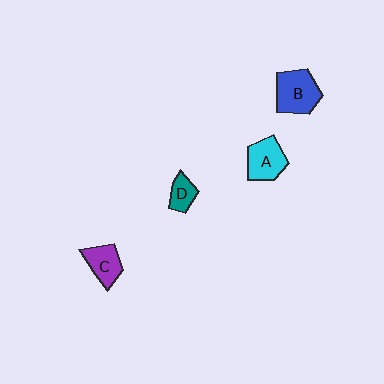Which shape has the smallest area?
Shape D (teal).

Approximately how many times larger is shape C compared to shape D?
Approximately 1.4 times.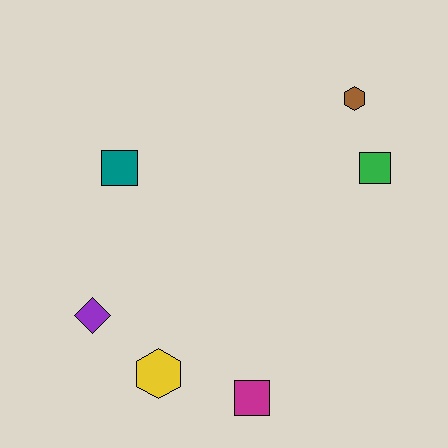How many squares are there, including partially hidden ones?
There are 3 squares.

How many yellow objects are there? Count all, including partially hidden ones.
There is 1 yellow object.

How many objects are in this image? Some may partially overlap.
There are 6 objects.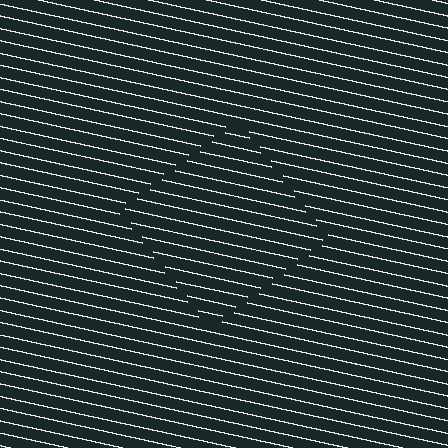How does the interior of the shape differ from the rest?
The interior of the shape contains the same grating, shifted by half a period — the contour is defined by the phase discontinuity where line-ends from the inner and outer gratings abut.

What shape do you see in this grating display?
An illusory square. The interior of the shape contains the same grating, shifted by half a period — the contour is defined by the phase discontinuity where line-ends from the inner and outer gratings abut.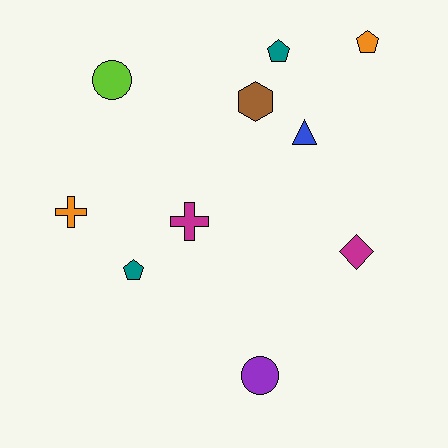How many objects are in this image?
There are 10 objects.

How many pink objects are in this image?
There are no pink objects.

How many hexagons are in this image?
There is 1 hexagon.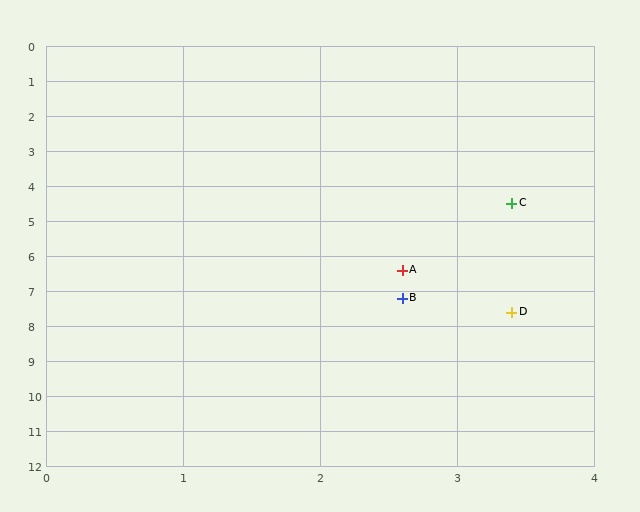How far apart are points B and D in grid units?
Points B and D are about 0.9 grid units apart.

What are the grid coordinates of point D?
Point D is at approximately (3.4, 7.6).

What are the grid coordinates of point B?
Point B is at approximately (2.6, 7.2).